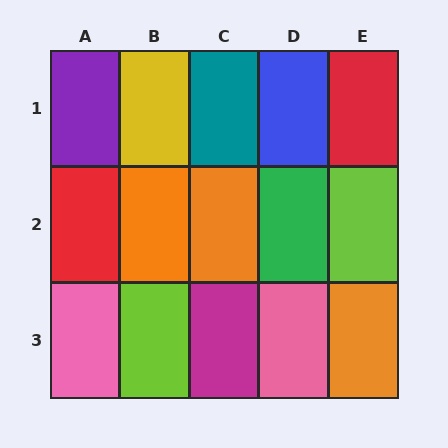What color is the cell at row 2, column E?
Lime.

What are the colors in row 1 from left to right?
Purple, yellow, teal, blue, red.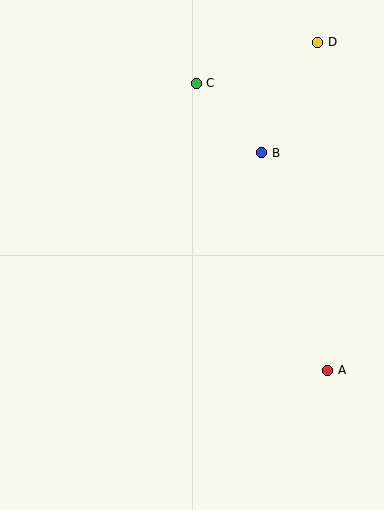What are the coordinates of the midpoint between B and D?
The midpoint between B and D is at (290, 97).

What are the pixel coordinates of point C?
Point C is at (196, 83).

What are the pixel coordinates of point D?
Point D is at (318, 42).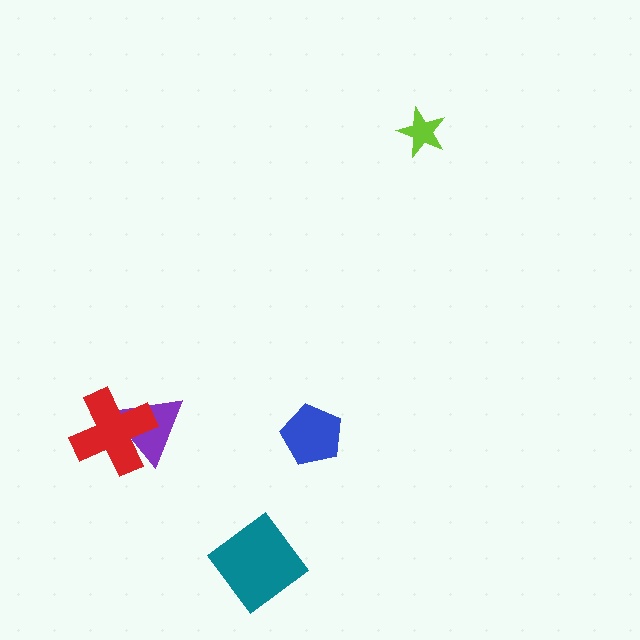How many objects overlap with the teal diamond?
0 objects overlap with the teal diamond.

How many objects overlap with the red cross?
1 object overlaps with the red cross.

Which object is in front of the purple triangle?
The red cross is in front of the purple triangle.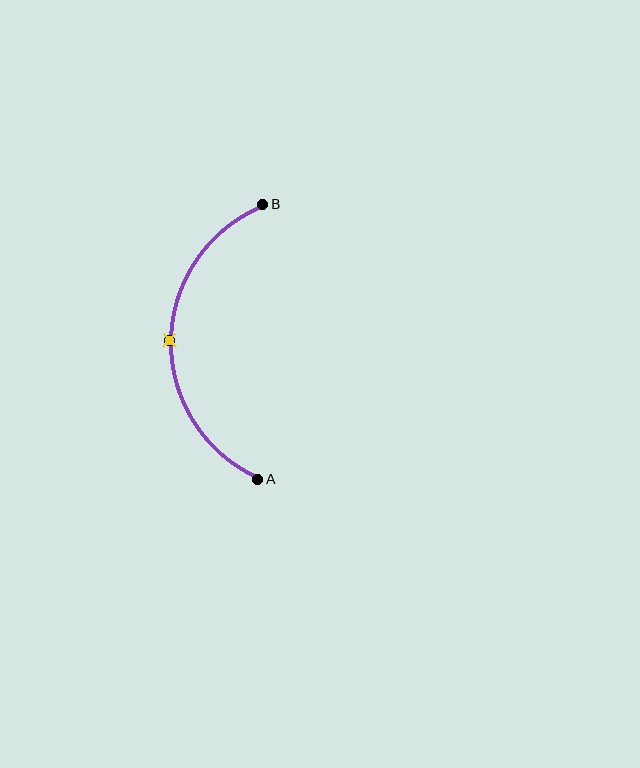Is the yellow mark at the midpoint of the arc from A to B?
Yes. The yellow mark lies on the arc at equal arc-length from both A and B — it is the arc midpoint.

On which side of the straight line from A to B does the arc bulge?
The arc bulges to the left of the straight line connecting A and B.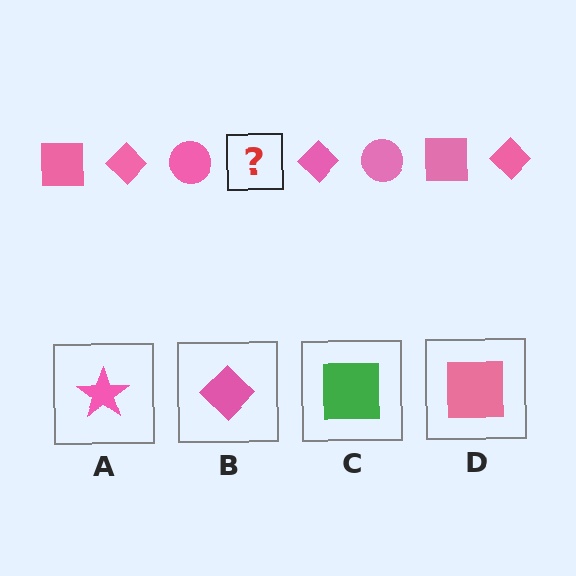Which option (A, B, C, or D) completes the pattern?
D.